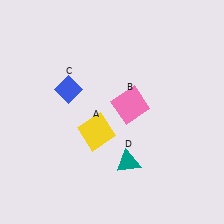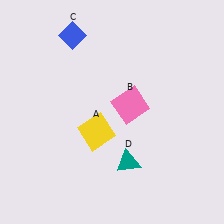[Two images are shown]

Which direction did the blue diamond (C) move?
The blue diamond (C) moved up.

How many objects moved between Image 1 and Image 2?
1 object moved between the two images.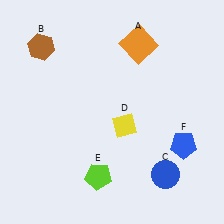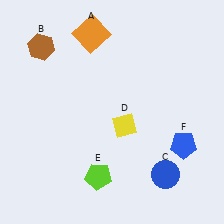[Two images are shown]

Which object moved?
The orange square (A) moved left.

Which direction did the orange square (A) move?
The orange square (A) moved left.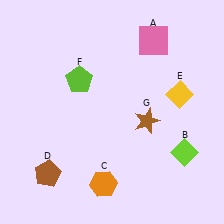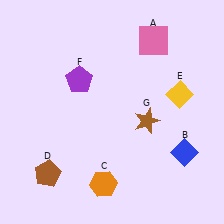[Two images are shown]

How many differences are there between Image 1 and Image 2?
There are 2 differences between the two images.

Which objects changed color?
B changed from lime to blue. F changed from lime to purple.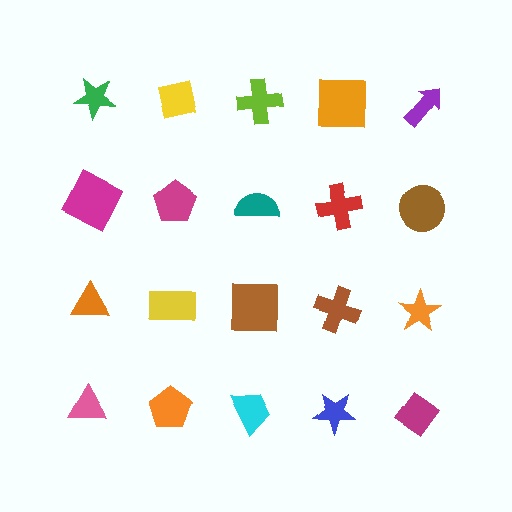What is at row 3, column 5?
An orange star.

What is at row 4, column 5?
A magenta diamond.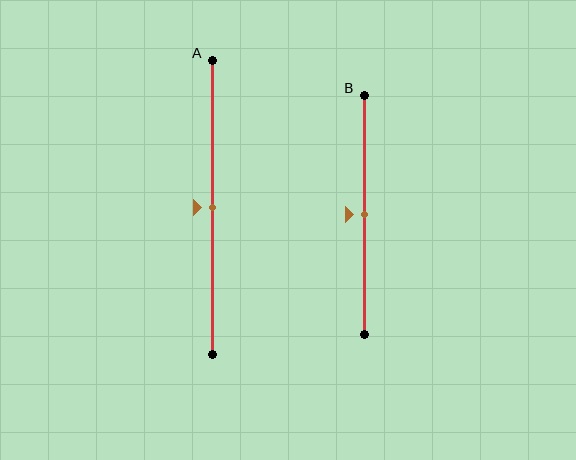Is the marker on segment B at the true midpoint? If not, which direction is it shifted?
Yes, the marker on segment B is at the true midpoint.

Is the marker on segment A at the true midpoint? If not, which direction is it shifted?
Yes, the marker on segment A is at the true midpoint.